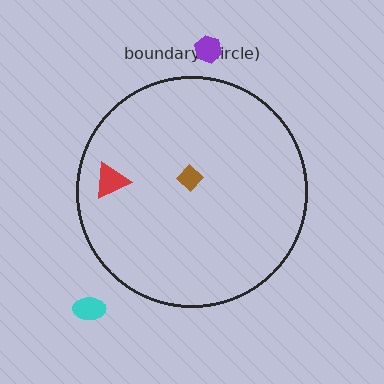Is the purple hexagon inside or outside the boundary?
Outside.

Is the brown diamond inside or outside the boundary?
Inside.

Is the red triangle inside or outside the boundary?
Inside.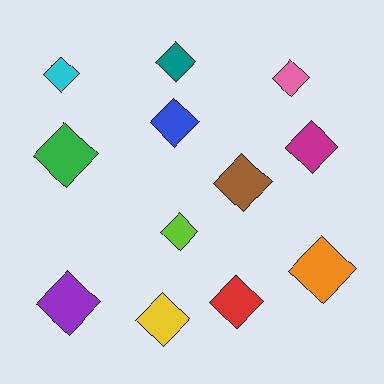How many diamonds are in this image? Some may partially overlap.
There are 12 diamonds.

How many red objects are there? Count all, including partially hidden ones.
There is 1 red object.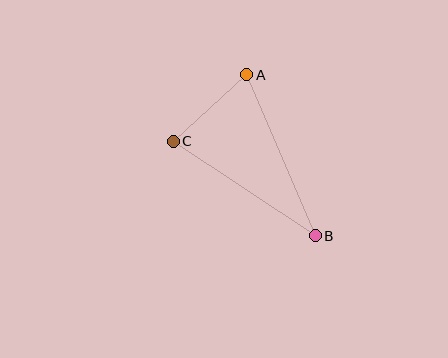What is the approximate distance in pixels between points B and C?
The distance between B and C is approximately 171 pixels.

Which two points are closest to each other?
Points A and C are closest to each other.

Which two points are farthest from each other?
Points A and B are farthest from each other.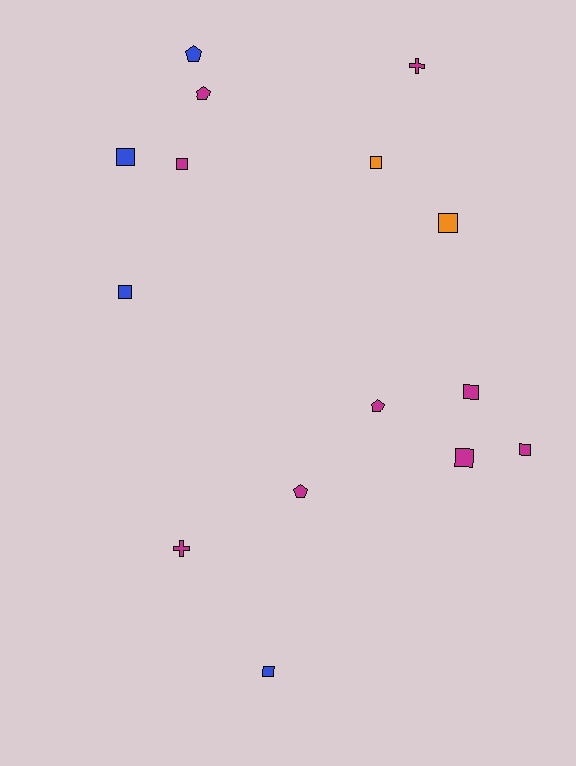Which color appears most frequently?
Magenta, with 9 objects.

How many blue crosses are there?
There are no blue crosses.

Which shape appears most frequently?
Square, with 9 objects.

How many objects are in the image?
There are 15 objects.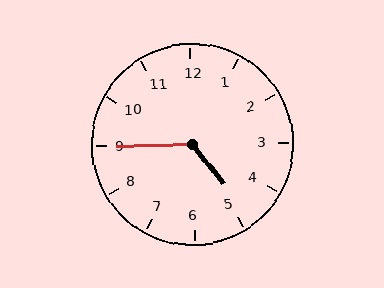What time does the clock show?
4:45.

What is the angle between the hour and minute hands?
Approximately 128 degrees.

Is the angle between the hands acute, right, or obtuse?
It is obtuse.